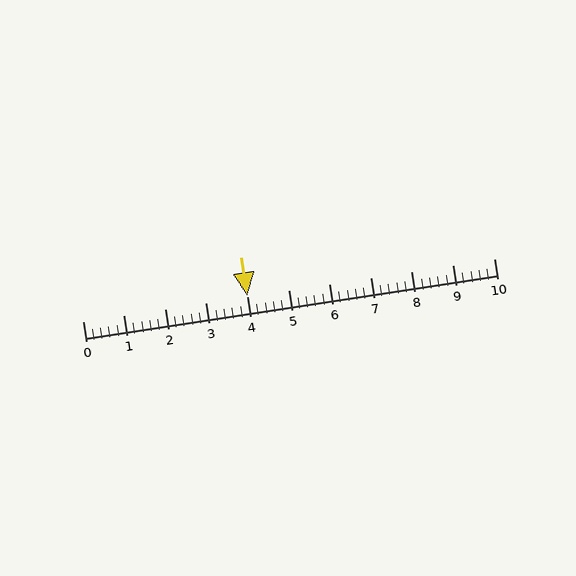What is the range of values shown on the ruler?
The ruler shows values from 0 to 10.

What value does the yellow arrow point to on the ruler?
The yellow arrow points to approximately 4.0.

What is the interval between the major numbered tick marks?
The major tick marks are spaced 1 units apart.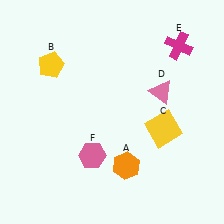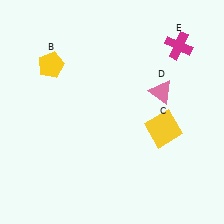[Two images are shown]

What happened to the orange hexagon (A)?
The orange hexagon (A) was removed in Image 2. It was in the bottom-right area of Image 1.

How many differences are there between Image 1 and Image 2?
There are 2 differences between the two images.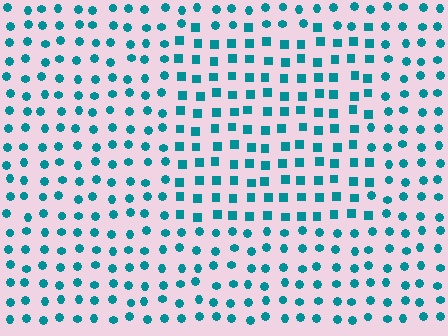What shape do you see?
I see a rectangle.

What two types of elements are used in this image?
The image uses squares inside the rectangle region and circles outside it.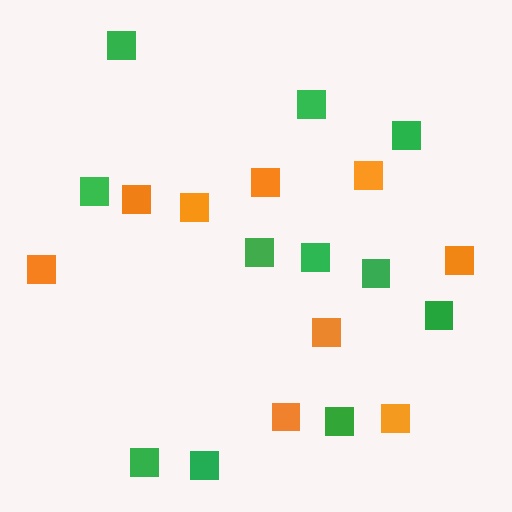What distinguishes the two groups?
There are 2 groups: one group of orange squares (9) and one group of green squares (11).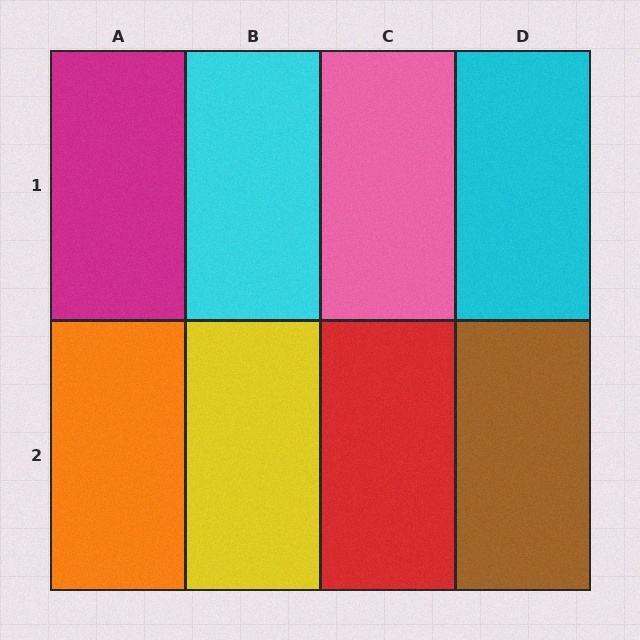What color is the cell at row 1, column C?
Pink.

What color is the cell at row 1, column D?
Cyan.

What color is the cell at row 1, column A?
Magenta.